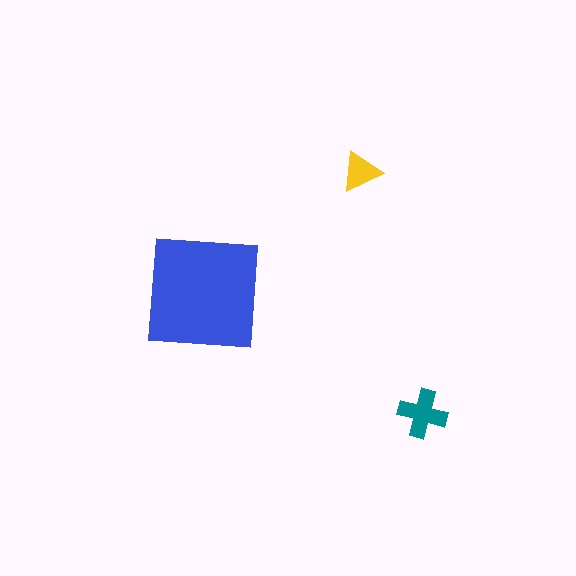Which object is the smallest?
The yellow triangle.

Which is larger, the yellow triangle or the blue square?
The blue square.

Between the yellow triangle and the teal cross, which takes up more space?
The teal cross.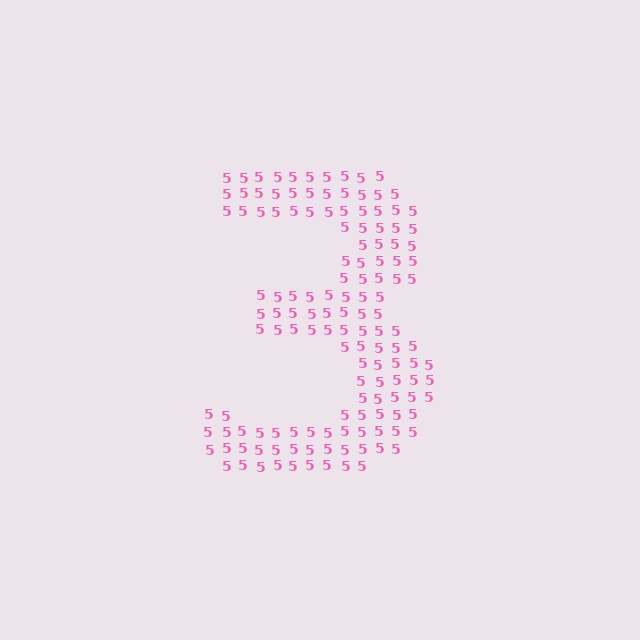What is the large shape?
The large shape is the digit 3.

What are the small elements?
The small elements are digit 5's.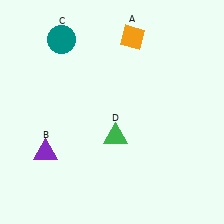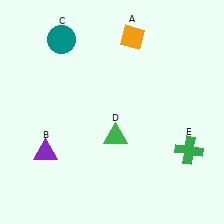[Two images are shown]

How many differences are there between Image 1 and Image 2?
There is 1 difference between the two images.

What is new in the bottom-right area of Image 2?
A green cross (E) was added in the bottom-right area of Image 2.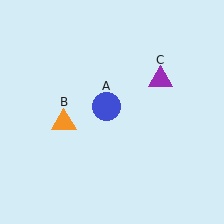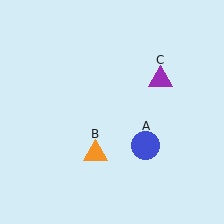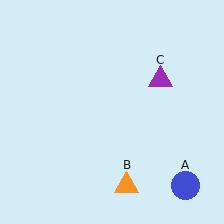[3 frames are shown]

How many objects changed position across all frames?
2 objects changed position: blue circle (object A), orange triangle (object B).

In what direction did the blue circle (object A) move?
The blue circle (object A) moved down and to the right.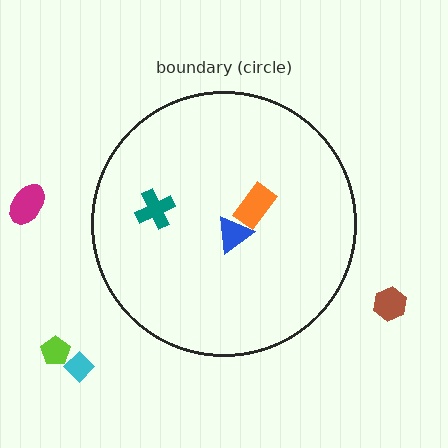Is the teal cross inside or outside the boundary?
Inside.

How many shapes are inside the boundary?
3 inside, 4 outside.